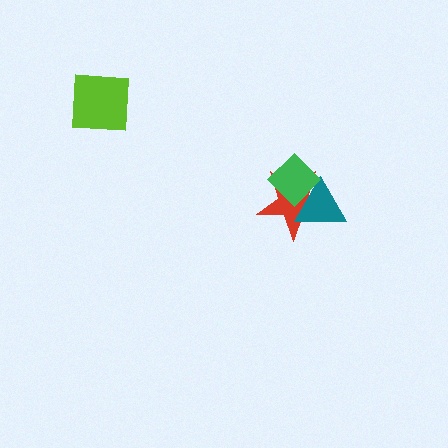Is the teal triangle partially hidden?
Yes, it is partially covered by another shape.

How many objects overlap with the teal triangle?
2 objects overlap with the teal triangle.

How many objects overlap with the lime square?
0 objects overlap with the lime square.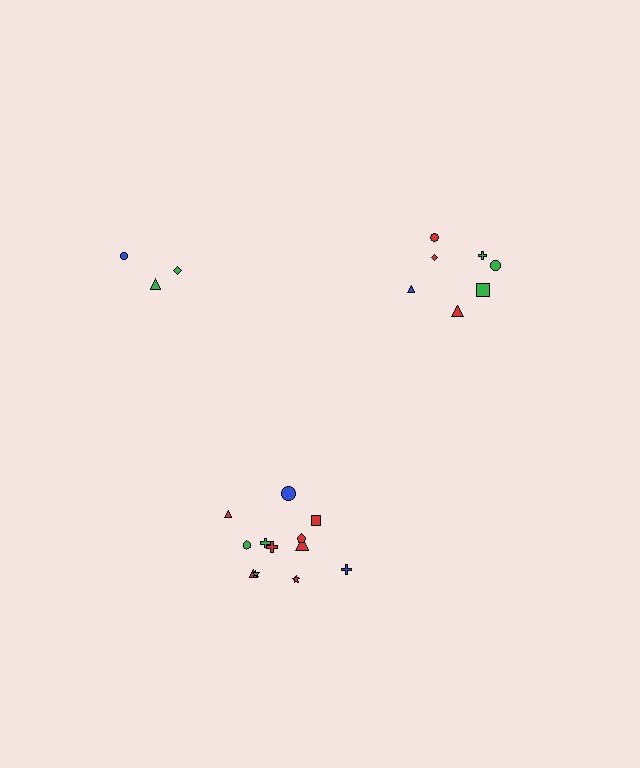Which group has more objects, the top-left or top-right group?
The top-right group.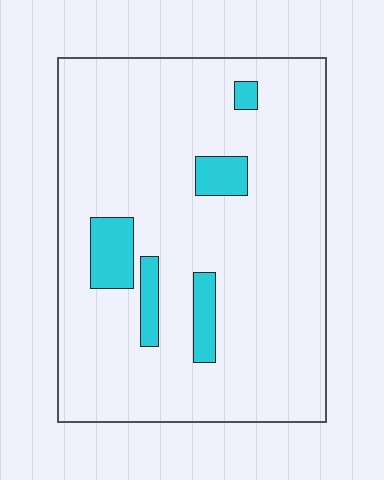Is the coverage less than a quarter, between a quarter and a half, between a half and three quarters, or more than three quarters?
Less than a quarter.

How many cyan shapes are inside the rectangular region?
5.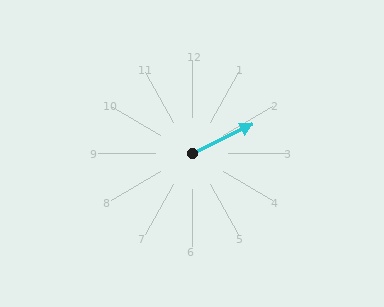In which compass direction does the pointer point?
Northeast.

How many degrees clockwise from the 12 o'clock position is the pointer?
Approximately 64 degrees.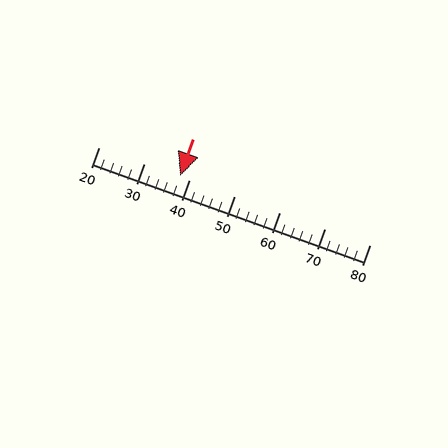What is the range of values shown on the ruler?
The ruler shows values from 20 to 80.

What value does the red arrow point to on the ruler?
The red arrow points to approximately 38.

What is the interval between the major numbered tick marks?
The major tick marks are spaced 10 units apart.